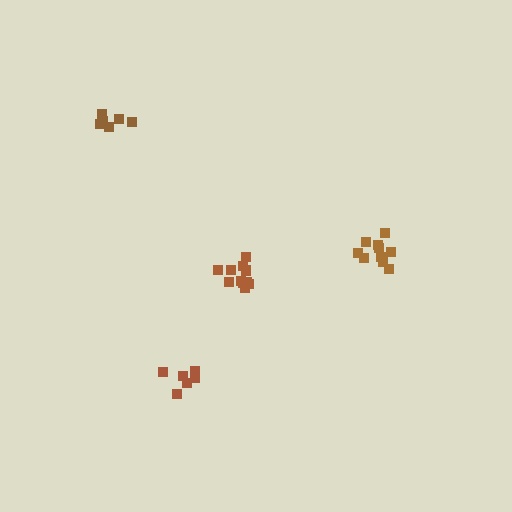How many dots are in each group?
Group 1: 6 dots, Group 2: 10 dots, Group 3: 12 dots, Group 4: 6 dots (34 total).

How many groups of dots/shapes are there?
There are 4 groups.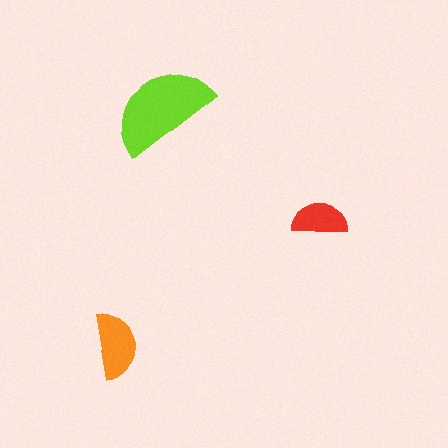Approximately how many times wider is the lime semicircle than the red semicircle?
About 2 times wider.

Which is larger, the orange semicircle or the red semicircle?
The orange one.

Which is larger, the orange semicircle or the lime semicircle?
The lime one.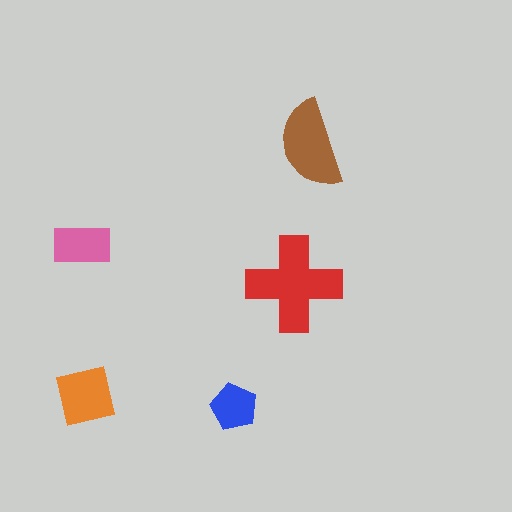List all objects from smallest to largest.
The blue pentagon, the pink rectangle, the orange square, the brown semicircle, the red cross.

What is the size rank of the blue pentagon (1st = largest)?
5th.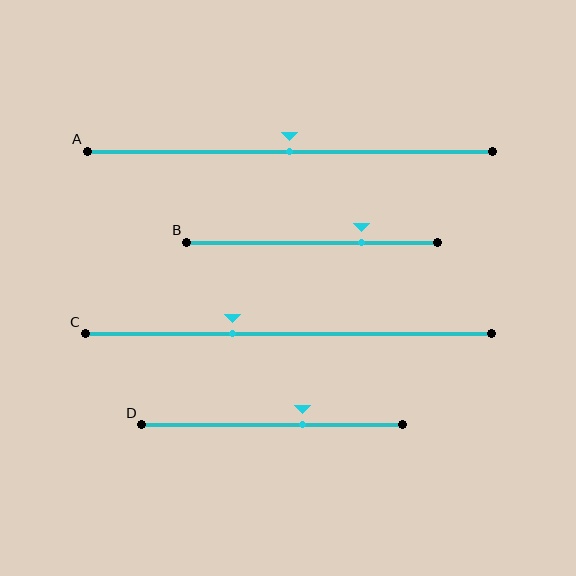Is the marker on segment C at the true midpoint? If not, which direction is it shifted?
No, the marker on segment C is shifted to the left by about 14% of the segment length.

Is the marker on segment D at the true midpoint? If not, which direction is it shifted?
No, the marker on segment D is shifted to the right by about 12% of the segment length.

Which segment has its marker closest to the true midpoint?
Segment A has its marker closest to the true midpoint.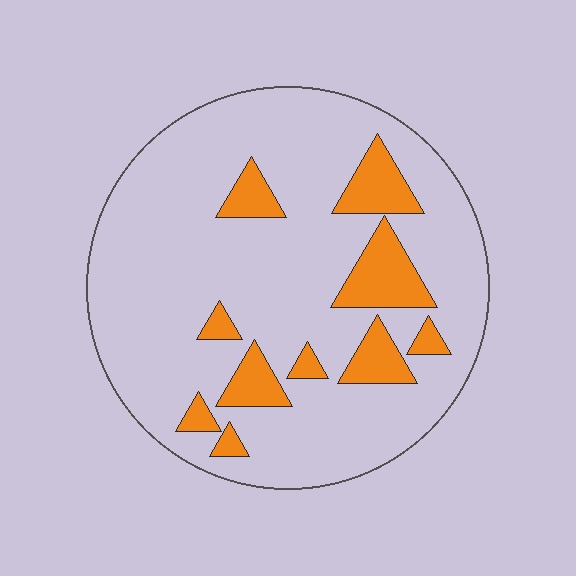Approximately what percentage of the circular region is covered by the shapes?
Approximately 15%.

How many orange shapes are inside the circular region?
10.